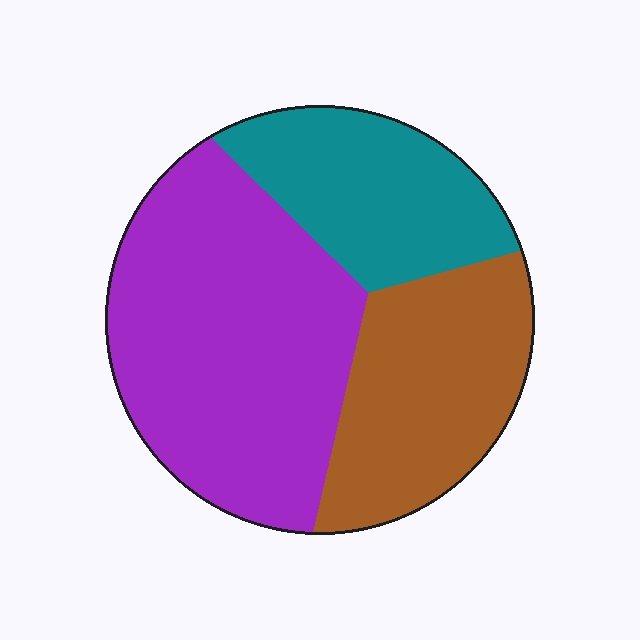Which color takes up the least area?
Teal, at roughly 25%.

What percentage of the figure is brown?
Brown takes up about one quarter (1/4) of the figure.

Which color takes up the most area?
Purple, at roughly 50%.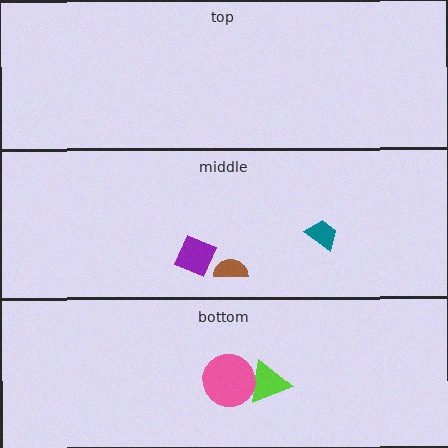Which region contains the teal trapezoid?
The middle region.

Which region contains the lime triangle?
The bottom region.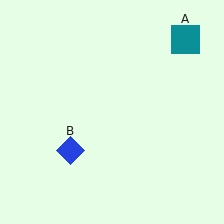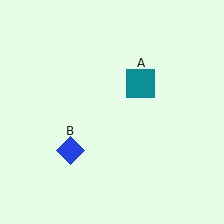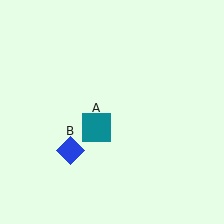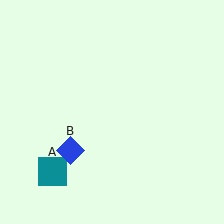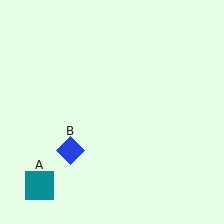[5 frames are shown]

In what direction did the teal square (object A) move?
The teal square (object A) moved down and to the left.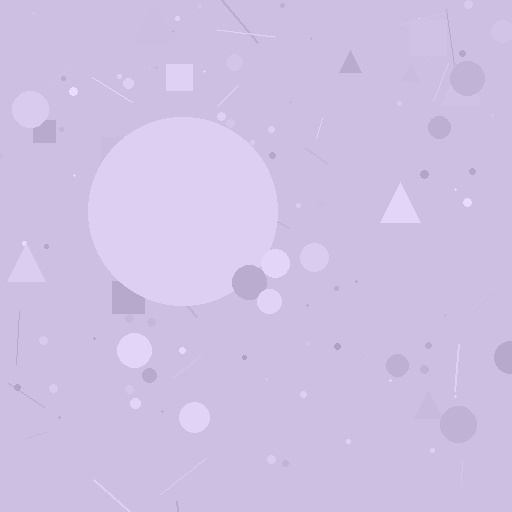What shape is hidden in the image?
A circle is hidden in the image.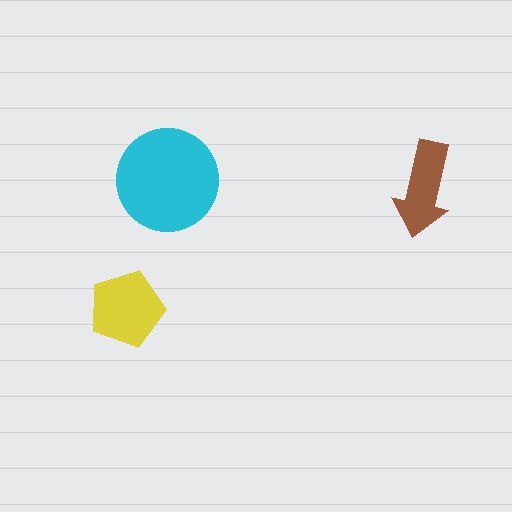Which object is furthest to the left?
The yellow pentagon is leftmost.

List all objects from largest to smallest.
The cyan circle, the yellow pentagon, the brown arrow.